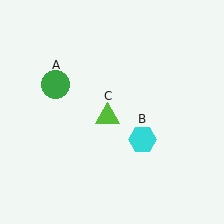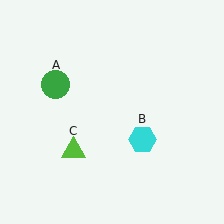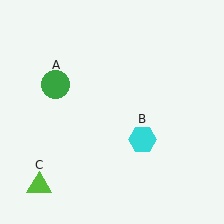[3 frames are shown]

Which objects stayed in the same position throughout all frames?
Green circle (object A) and cyan hexagon (object B) remained stationary.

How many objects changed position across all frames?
1 object changed position: lime triangle (object C).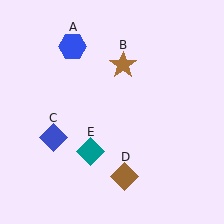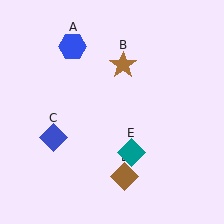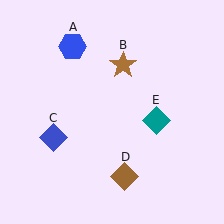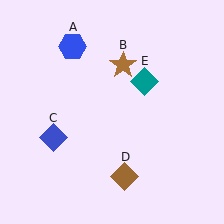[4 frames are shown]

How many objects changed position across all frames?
1 object changed position: teal diamond (object E).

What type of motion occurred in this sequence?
The teal diamond (object E) rotated counterclockwise around the center of the scene.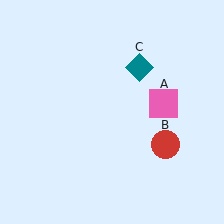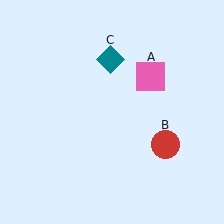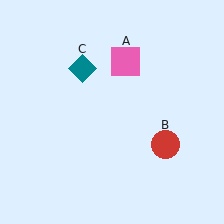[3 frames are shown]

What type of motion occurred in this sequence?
The pink square (object A), teal diamond (object C) rotated counterclockwise around the center of the scene.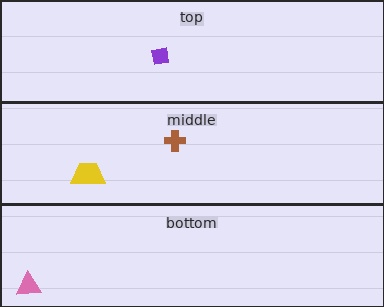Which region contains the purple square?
The top region.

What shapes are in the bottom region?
The pink triangle.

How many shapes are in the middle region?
2.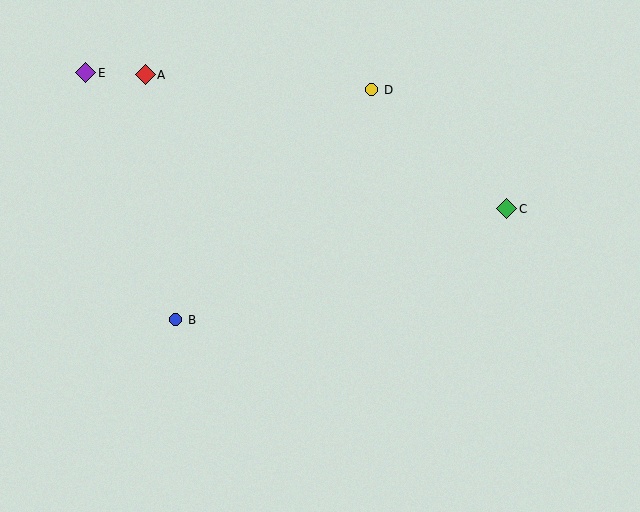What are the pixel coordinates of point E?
Point E is at (86, 73).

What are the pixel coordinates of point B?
Point B is at (176, 320).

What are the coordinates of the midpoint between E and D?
The midpoint between E and D is at (229, 81).